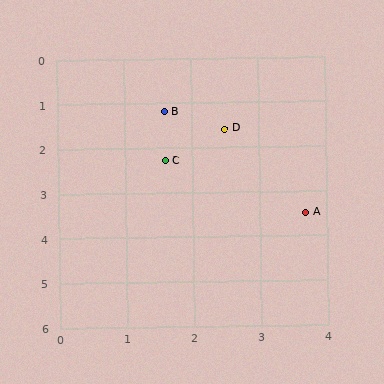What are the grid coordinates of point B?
Point B is at approximately (1.6, 1.2).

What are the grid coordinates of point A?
Point A is at approximately (3.7, 3.5).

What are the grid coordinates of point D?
Point D is at approximately (2.5, 1.6).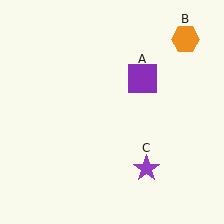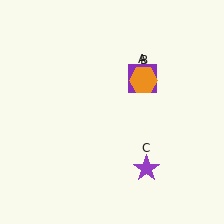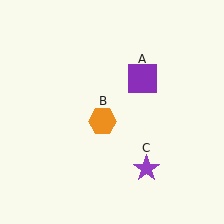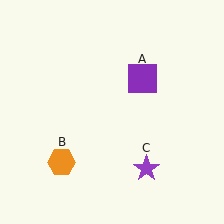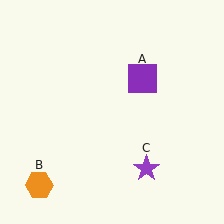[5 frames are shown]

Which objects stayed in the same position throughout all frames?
Purple square (object A) and purple star (object C) remained stationary.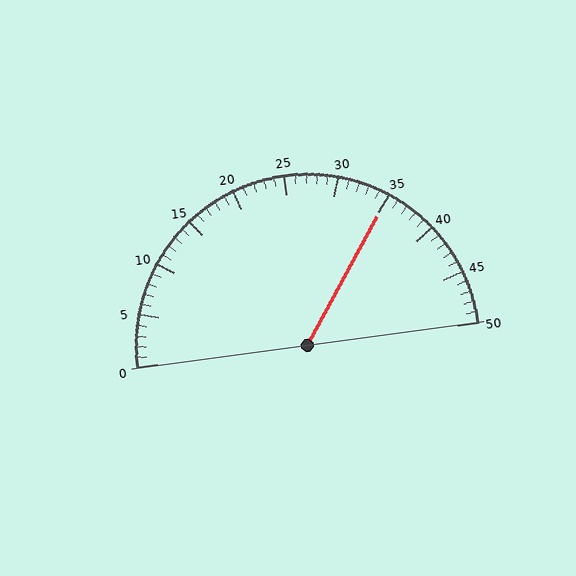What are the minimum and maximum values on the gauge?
The gauge ranges from 0 to 50.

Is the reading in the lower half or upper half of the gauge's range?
The reading is in the upper half of the range (0 to 50).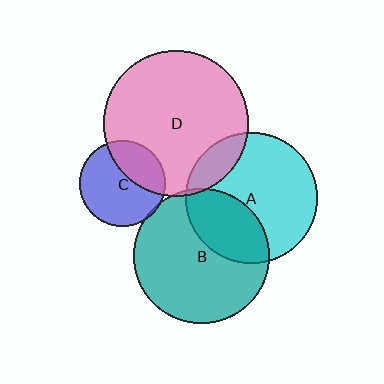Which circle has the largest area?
Circle D (pink).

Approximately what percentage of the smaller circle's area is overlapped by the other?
Approximately 35%.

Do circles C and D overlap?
Yes.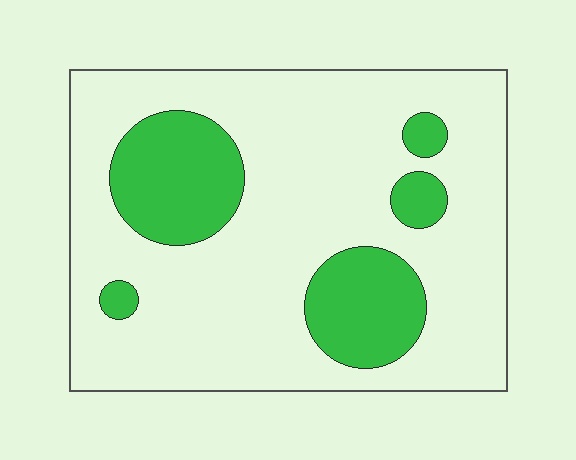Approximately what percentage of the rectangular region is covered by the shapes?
Approximately 20%.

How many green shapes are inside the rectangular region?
5.